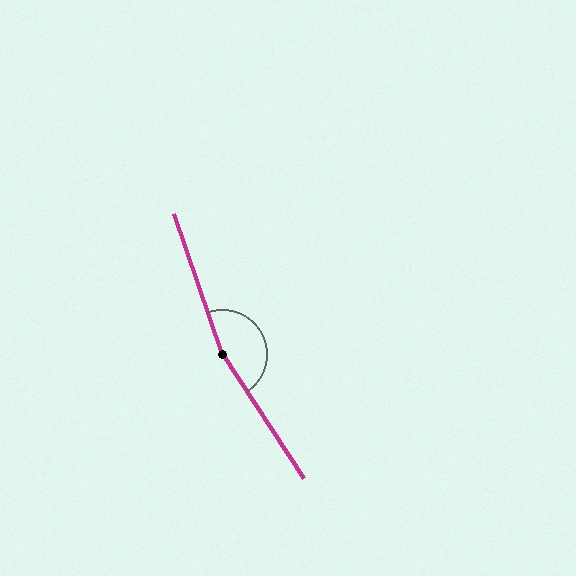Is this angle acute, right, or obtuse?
It is obtuse.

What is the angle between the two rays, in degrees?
Approximately 165 degrees.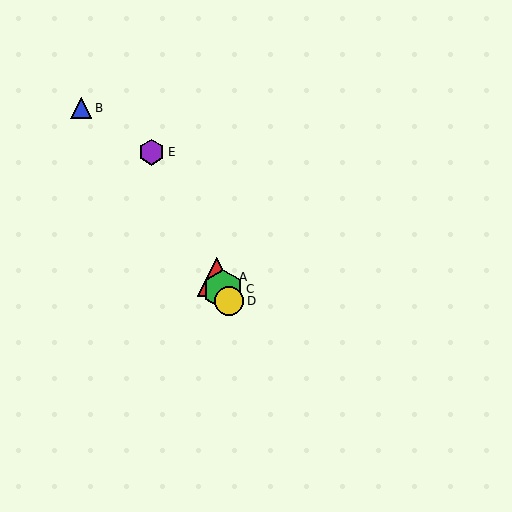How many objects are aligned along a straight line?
4 objects (A, C, D, E) are aligned along a straight line.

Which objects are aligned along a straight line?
Objects A, C, D, E are aligned along a straight line.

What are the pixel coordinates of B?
Object B is at (81, 108).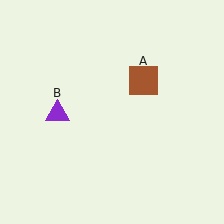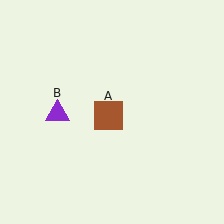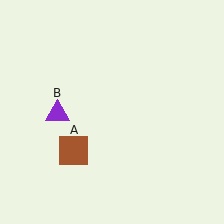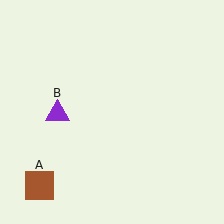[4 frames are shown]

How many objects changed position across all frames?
1 object changed position: brown square (object A).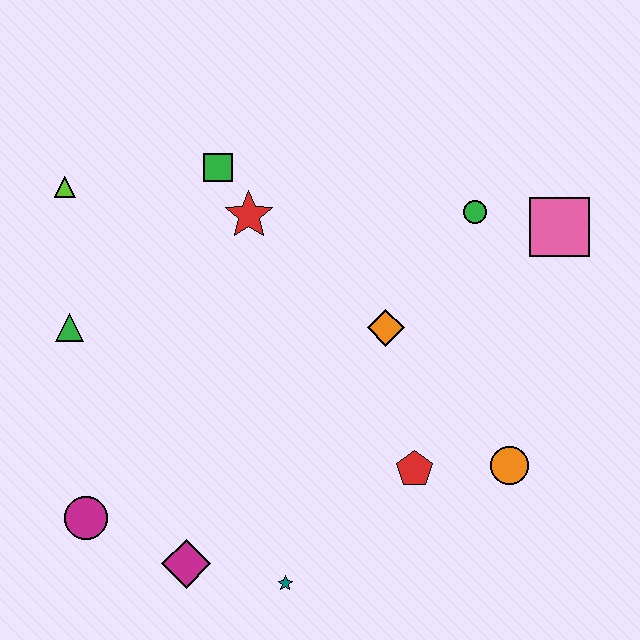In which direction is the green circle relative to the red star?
The green circle is to the right of the red star.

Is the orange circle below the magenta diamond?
No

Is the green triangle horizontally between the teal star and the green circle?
No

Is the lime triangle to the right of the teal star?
No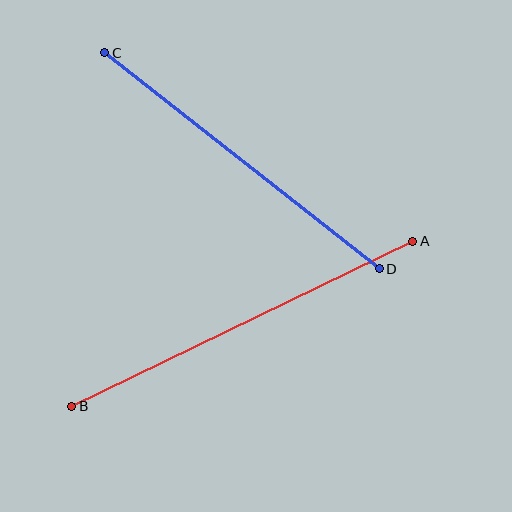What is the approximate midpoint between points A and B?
The midpoint is at approximately (242, 324) pixels.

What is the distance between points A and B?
The distance is approximately 379 pixels.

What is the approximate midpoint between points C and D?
The midpoint is at approximately (242, 161) pixels.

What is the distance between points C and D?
The distance is approximately 349 pixels.